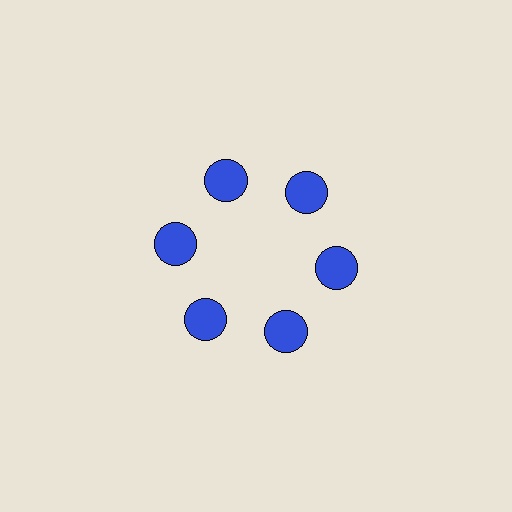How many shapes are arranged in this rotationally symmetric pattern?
There are 6 shapes, arranged in 6 groups of 1.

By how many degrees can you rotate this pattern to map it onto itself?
The pattern maps onto itself every 60 degrees of rotation.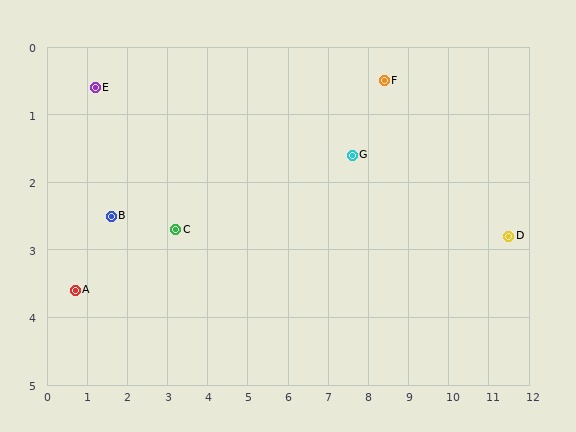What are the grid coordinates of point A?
Point A is at approximately (0.7, 3.6).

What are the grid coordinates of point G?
Point G is at approximately (7.6, 1.6).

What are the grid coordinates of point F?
Point F is at approximately (8.4, 0.5).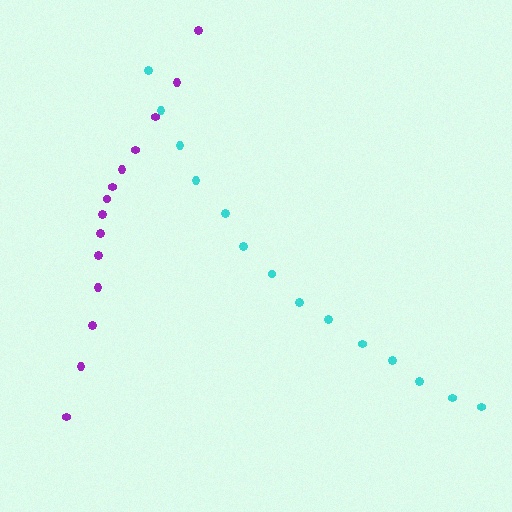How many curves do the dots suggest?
There are 2 distinct paths.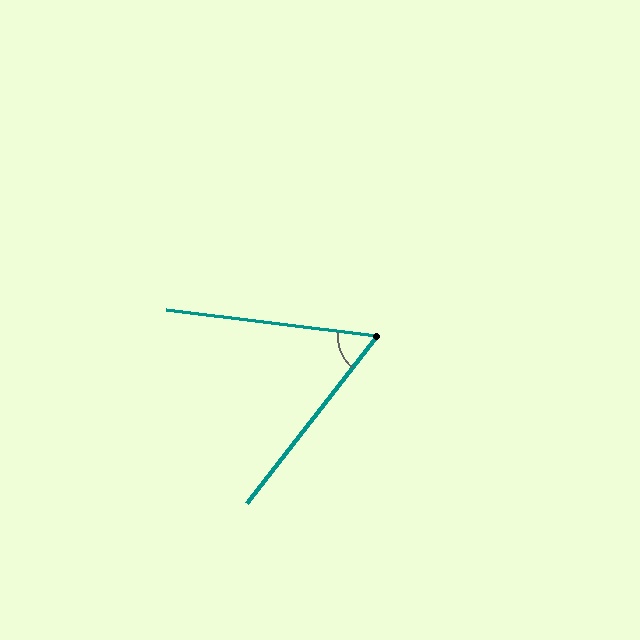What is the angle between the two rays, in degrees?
Approximately 59 degrees.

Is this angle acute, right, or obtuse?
It is acute.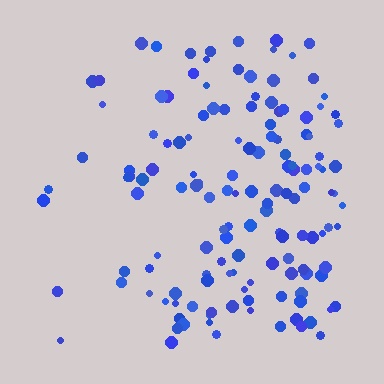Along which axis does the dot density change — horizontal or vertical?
Horizontal.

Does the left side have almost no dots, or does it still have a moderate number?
Still a moderate number, just noticeably fewer than the right.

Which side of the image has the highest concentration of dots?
The right.